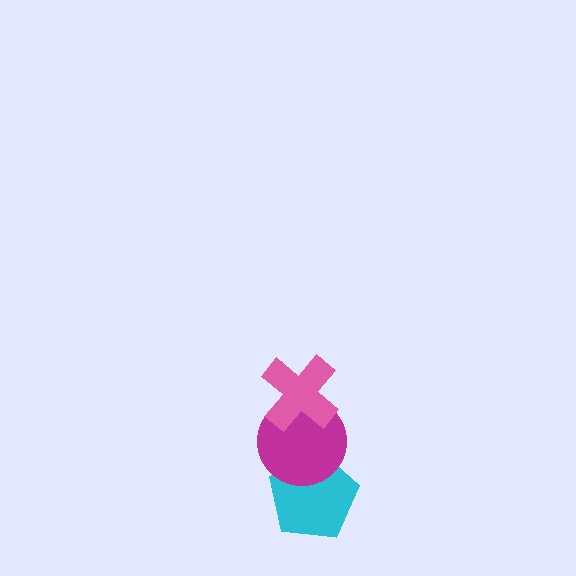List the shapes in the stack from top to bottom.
From top to bottom: the pink cross, the magenta circle, the cyan pentagon.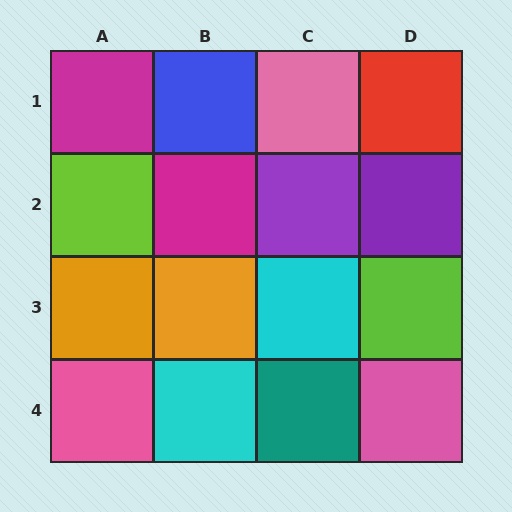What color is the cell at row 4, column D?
Pink.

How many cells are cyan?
2 cells are cyan.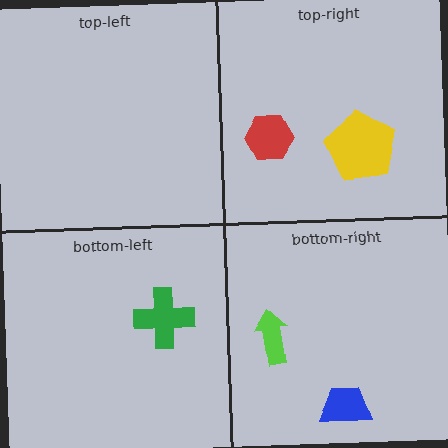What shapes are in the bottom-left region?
The green cross.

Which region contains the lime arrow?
The bottom-right region.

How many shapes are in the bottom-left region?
1.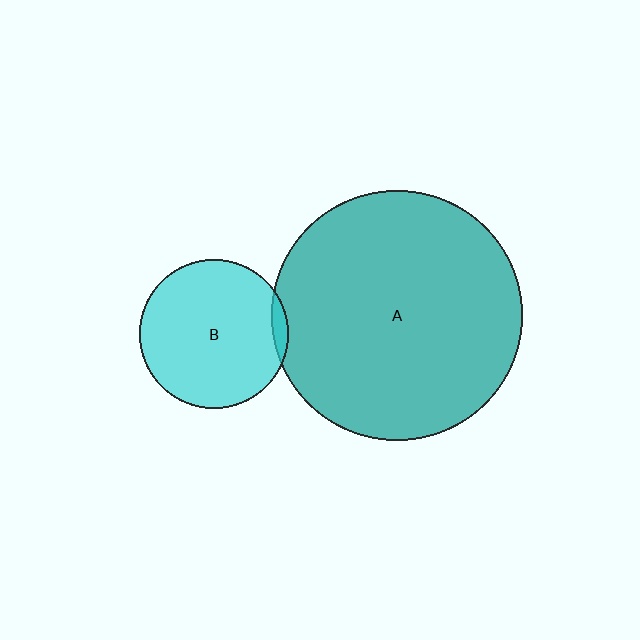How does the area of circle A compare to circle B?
Approximately 2.8 times.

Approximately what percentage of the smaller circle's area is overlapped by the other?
Approximately 5%.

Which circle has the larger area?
Circle A (teal).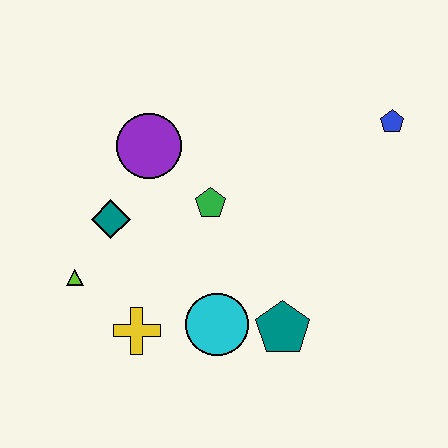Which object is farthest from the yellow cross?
The blue pentagon is farthest from the yellow cross.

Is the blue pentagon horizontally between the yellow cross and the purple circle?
No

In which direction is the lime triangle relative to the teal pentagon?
The lime triangle is to the left of the teal pentagon.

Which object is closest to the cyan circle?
The teal pentagon is closest to the cyan circle.